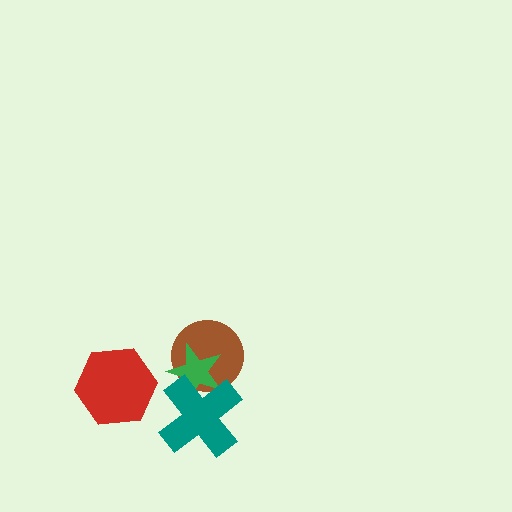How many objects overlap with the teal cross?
2 objects overlap with the teal cross.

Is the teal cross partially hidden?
No, no other shape covers it.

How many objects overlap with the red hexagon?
0 objects overlap with the red hexagon.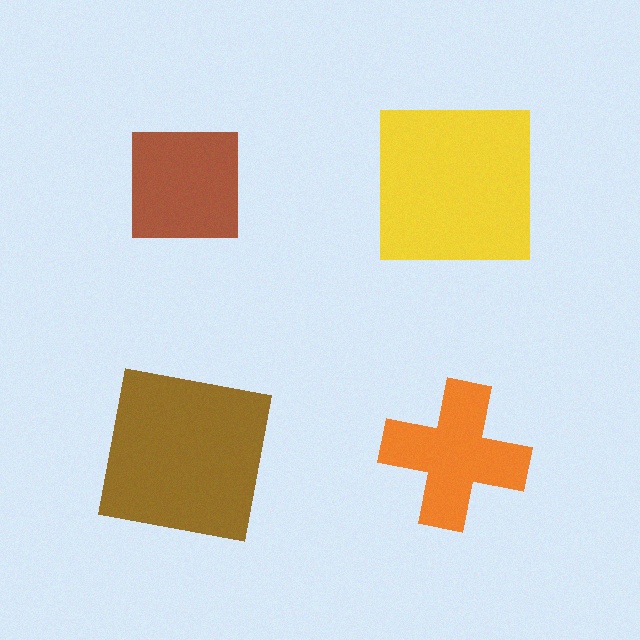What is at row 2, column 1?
A brown square.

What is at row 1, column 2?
A yellow square.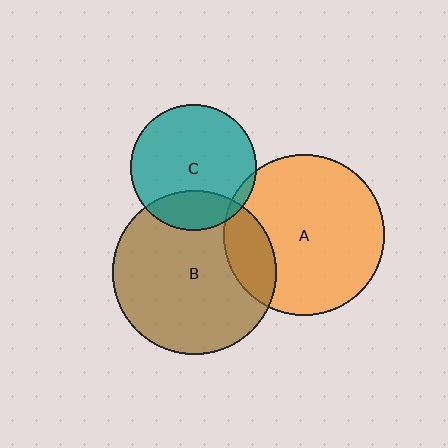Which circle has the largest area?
Circle B (brown).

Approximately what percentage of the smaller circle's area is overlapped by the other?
Approximately 5%.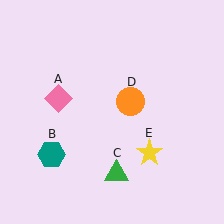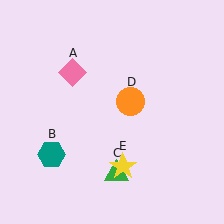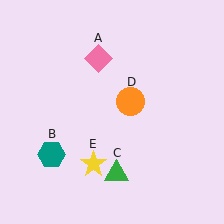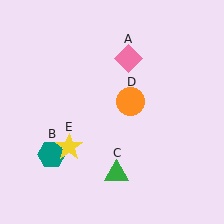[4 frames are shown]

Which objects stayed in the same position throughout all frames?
Teal hexagon (object B) and green triangle (object C) and orange circle (object D) remained stationary.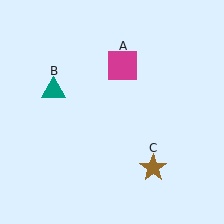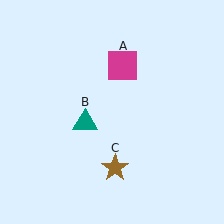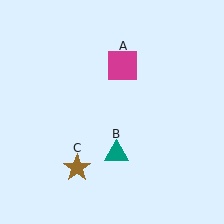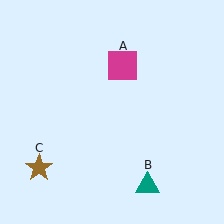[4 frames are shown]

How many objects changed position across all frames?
2 objects changed position: teal triangle (object B), brown star (object C).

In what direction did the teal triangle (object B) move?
The teal triangle (object B) moved down and to the right.